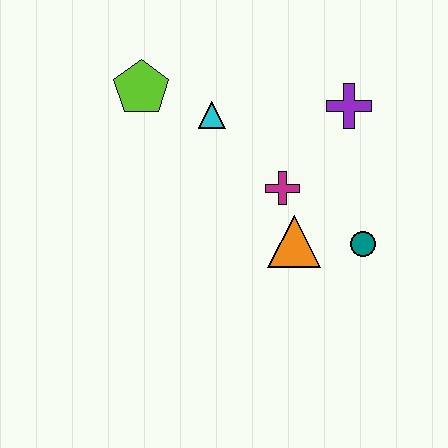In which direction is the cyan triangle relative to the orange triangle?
The cyan triangle is above the orange triangle.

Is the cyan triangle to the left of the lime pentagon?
No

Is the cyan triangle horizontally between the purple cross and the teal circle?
No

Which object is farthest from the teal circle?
The lime pentagon is farthest from the teal circle.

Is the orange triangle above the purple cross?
No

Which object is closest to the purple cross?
The magenta cross is closest to the purple cross.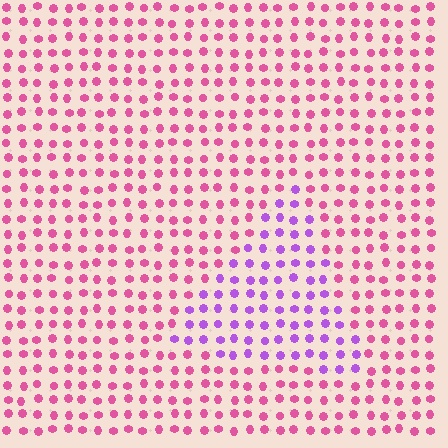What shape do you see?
I see a triangle.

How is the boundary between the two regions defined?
The boundary is defined purely by a slight shift in hue (about 47 degrees). Spacing, size, and orientation are identical on both sides.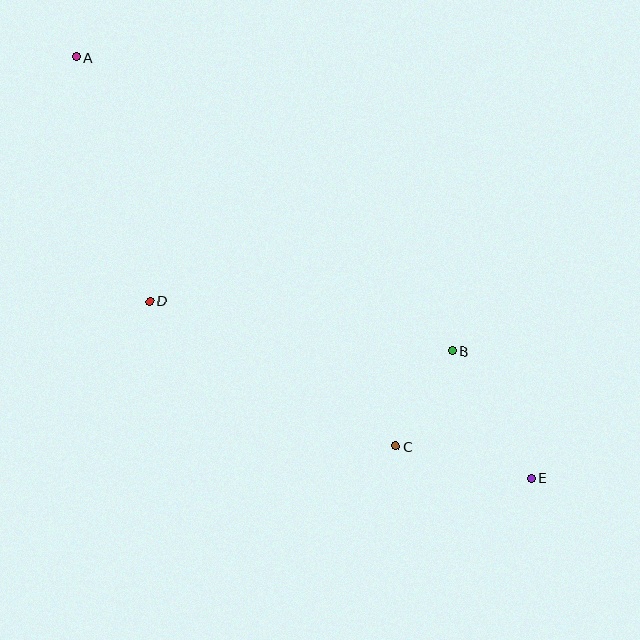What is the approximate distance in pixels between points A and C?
The distance between A and C is approximately 503 pixels.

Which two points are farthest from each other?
Points A and E are farthest from each other.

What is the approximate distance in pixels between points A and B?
The distance between A and B is approximately 477 pixels.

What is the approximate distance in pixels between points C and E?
The distance between C and E is approximately 139 pixels.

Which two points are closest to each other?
Points B and C are closest to each other.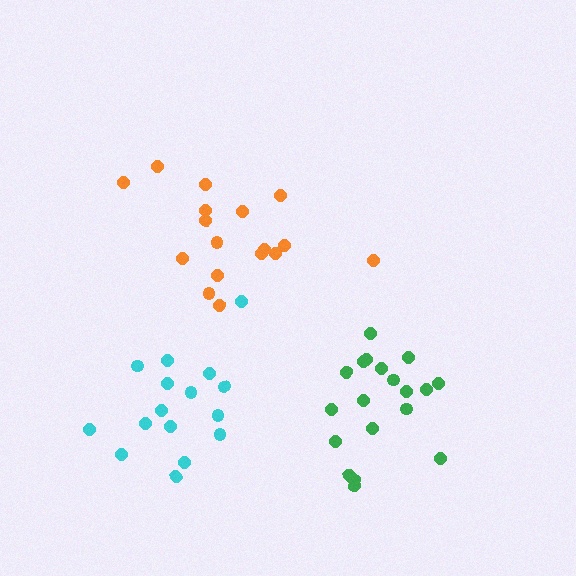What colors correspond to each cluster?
The clusters are colored: orange, green, cyan.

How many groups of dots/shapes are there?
There are 3 groups.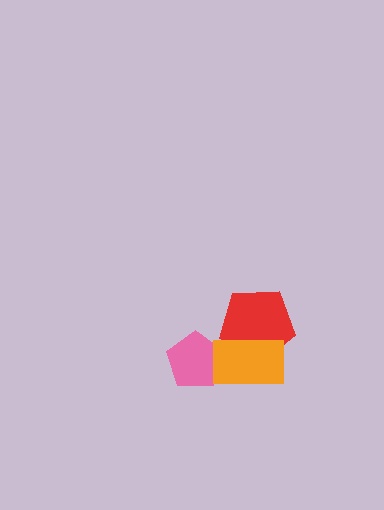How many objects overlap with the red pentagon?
1 object overlaps with the red pentagon.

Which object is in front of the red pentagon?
The orange rectangle is in front of the red pentagon.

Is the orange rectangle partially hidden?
No, no other shape covers it.